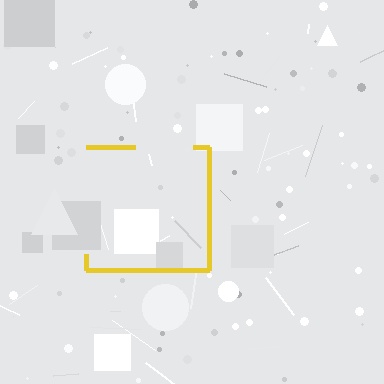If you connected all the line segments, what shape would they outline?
They would outline a square.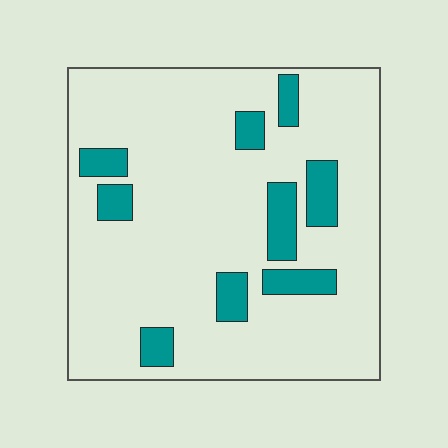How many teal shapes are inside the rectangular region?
9.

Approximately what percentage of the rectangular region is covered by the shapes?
Approximately 15%.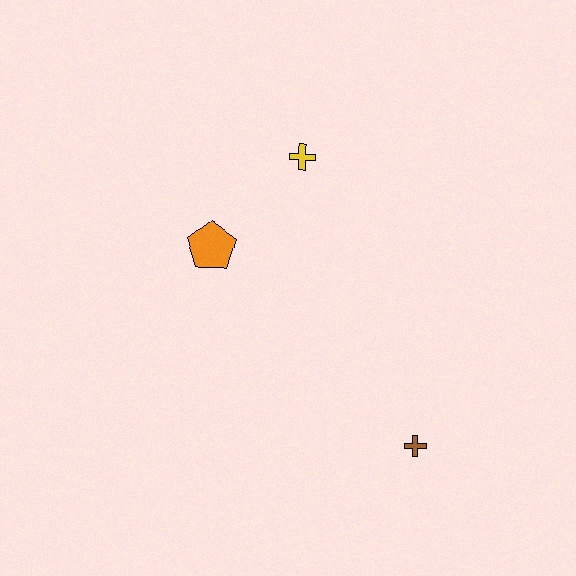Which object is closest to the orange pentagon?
The yellow cross is closest to the orange pentagon.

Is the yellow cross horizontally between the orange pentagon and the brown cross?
Yes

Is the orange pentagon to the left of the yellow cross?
Yes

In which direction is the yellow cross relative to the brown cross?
The yellow cross is above the brown cross.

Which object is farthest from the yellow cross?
The brown cross is farthest from the yellow cross.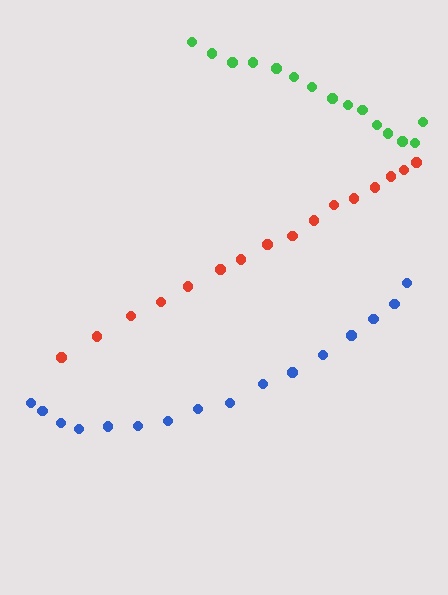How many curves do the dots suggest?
There are 3 distinct paths.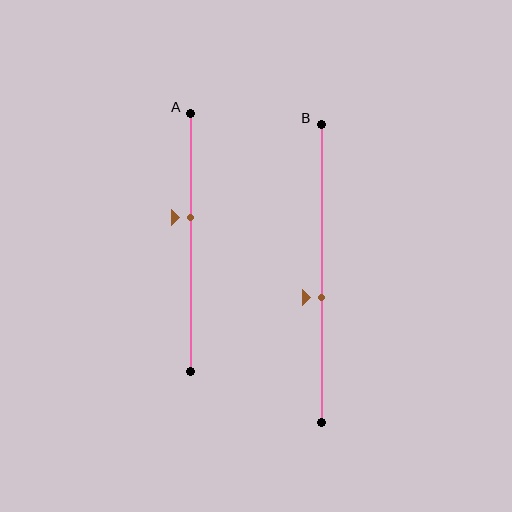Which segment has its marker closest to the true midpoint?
Segment B has its marker closest to the true midpoint.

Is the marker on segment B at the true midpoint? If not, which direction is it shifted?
No, the marker on segment B is shifted downward by about 8% of the segment length.